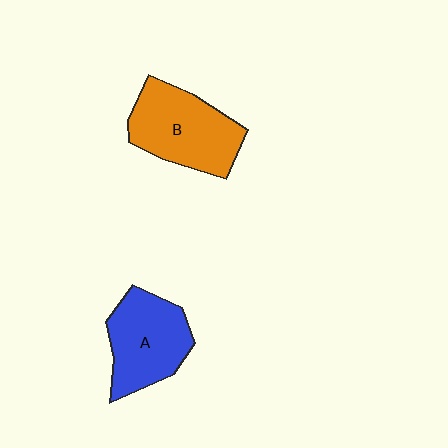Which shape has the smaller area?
Shape A (blue).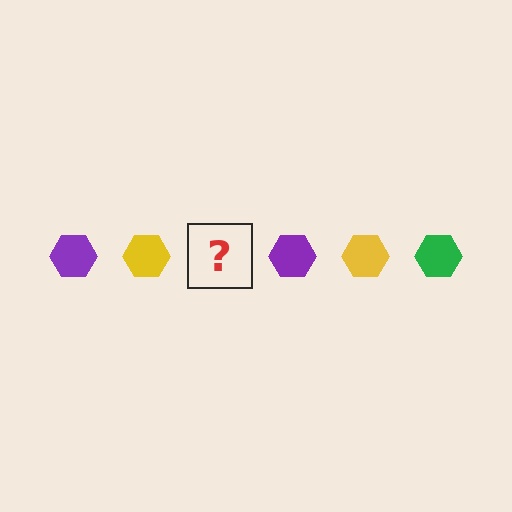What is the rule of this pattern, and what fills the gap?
The rule is that the pattern cycles through purple, yellow, green hexagons. The gap should be filled with a green hexagon.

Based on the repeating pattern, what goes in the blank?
The blank should be a green hexagon.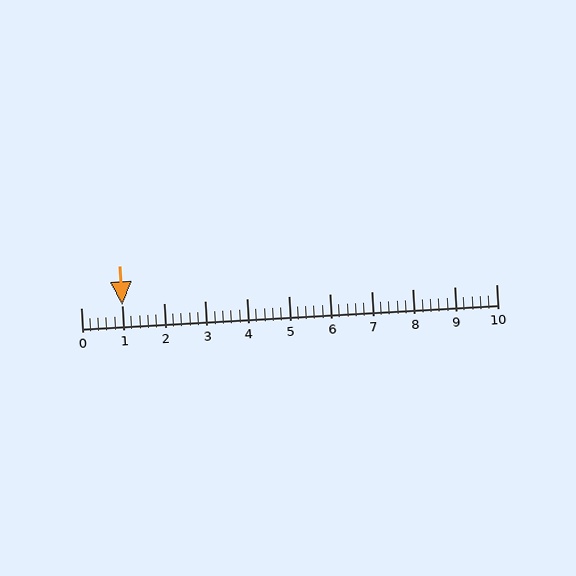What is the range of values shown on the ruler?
The ruler shows values from 0 to 10.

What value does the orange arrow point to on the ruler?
The orange arrow points to approximately 1.0.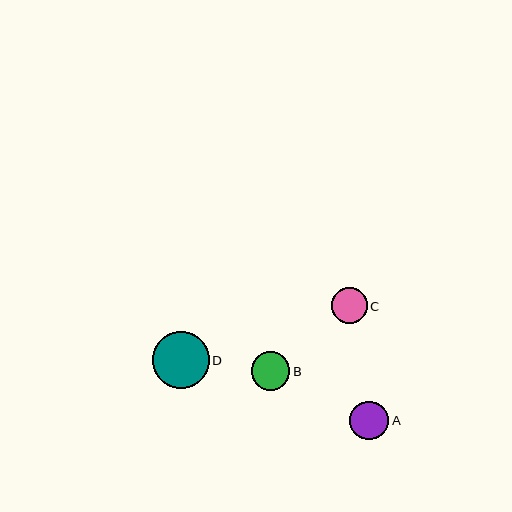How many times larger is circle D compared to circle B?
Circle D is approximately 1.5 times the size of circle B.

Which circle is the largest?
Circle D is the largest with a size of approximately 56 pixels.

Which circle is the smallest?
Circle C is the smallest with a size of approximately 36 pixels.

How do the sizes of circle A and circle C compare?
Circle A and circle C are approximately the same size.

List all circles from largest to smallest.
From largest to smallest: D, A, B, C.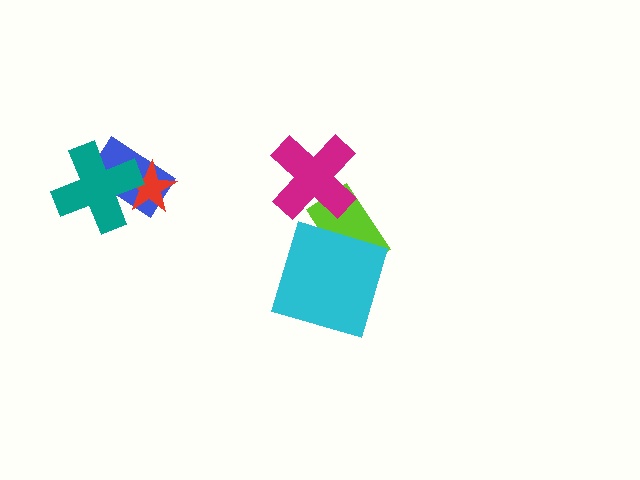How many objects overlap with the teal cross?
2 objects overlap with the teal cross.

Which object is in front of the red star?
The teal cross is in front of the red star.